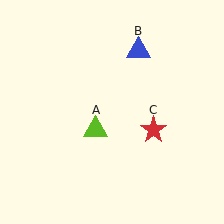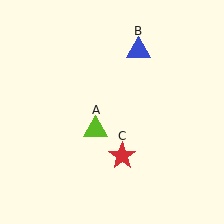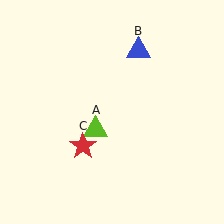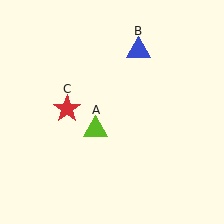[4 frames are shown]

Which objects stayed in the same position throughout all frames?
Lime triangle (object A) and blue triangle (object B) remained stationary.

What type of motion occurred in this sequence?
The red star (object C) rotated clockwise around the center of the scene.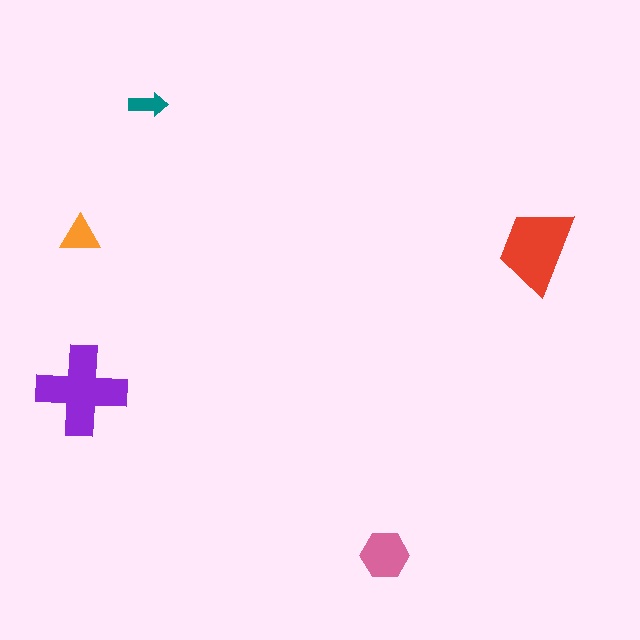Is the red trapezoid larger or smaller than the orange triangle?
Larger.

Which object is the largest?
The purple cross.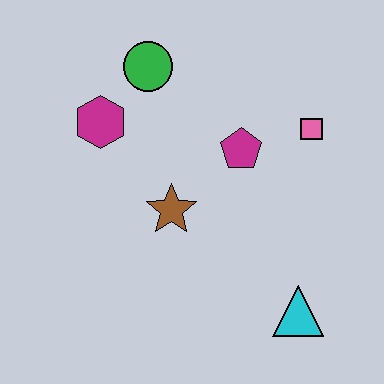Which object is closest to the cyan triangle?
The brown star is closest to the cyan triangle.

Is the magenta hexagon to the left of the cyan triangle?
Yes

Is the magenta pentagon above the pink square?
No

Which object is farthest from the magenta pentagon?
The cyan triangle is farthest from the magenta pentagon.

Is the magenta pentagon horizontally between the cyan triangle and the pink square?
No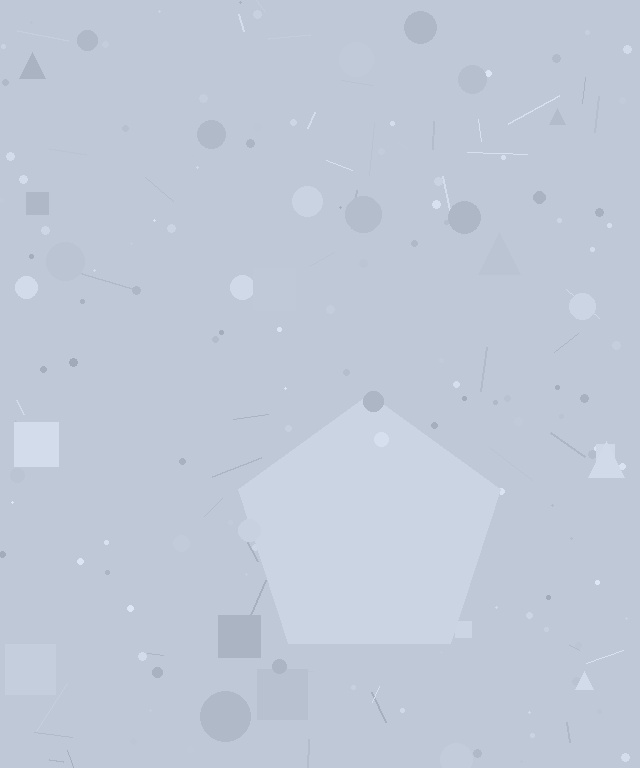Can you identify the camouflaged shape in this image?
The camouflaged shape is a pentagon.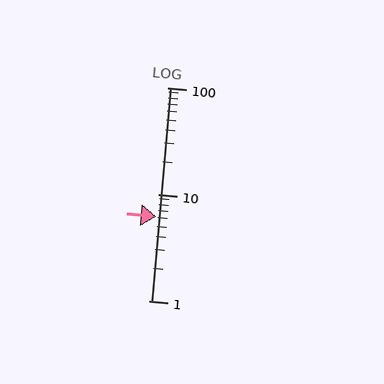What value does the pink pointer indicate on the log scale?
The pointer indicates approximately 6.1.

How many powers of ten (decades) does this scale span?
The scale spans 2 decades, from 1 to 100.